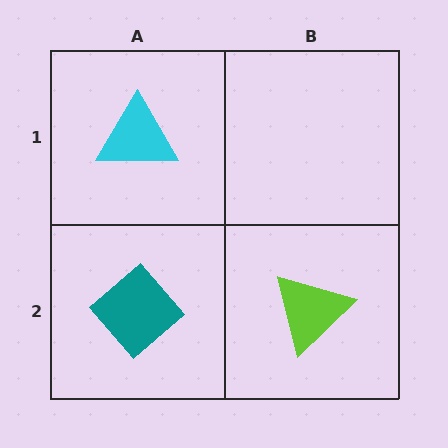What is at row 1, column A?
A cyan triangle.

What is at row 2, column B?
A lime triangle.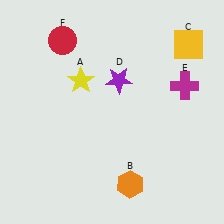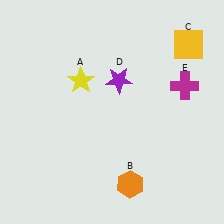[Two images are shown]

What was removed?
The red circle (F) was removed in Image 2.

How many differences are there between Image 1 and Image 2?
There is 1 difference between the two images.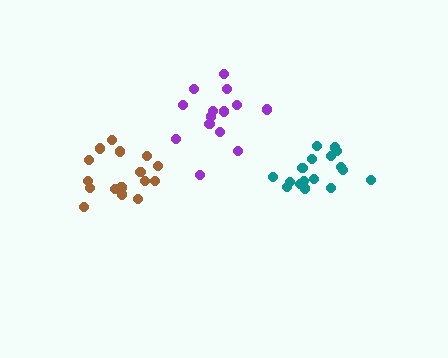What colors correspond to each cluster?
The clusters are colored: teal, brown, purple.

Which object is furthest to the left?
The brown cluster is leftmost.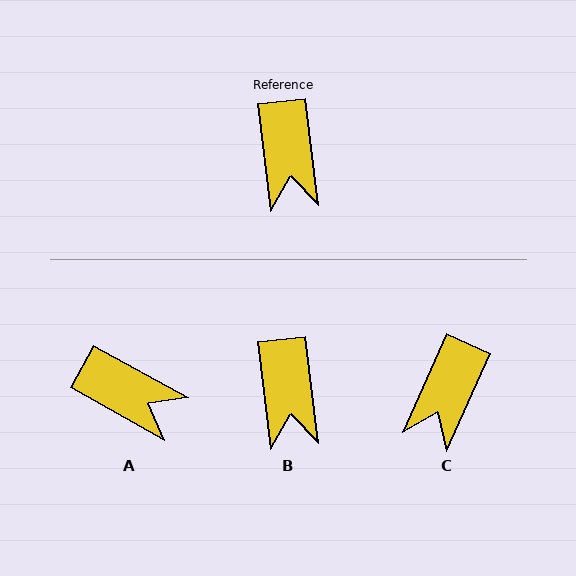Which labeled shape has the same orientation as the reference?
B.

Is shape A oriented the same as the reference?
No, it is off by about 54 degrees.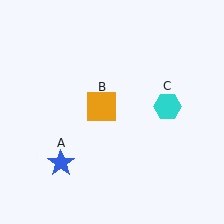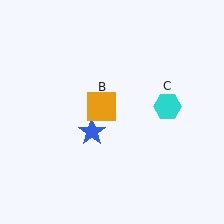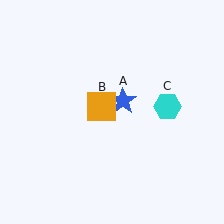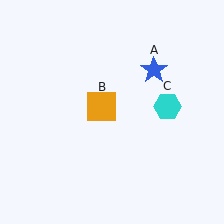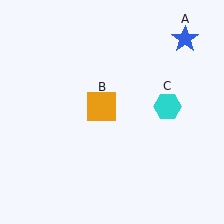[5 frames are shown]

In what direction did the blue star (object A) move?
The blue star (object A) moved up and to the right.